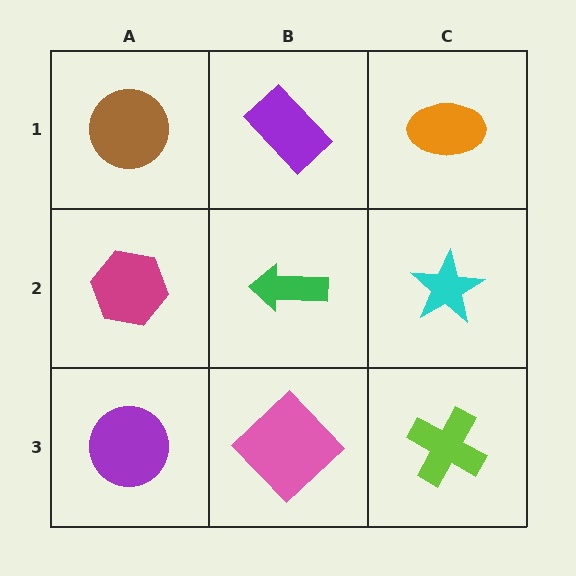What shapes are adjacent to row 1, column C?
A cyan star (row 2, column C), a purple rectangle (row 1, column B).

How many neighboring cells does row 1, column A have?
2.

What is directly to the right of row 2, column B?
A cyan star.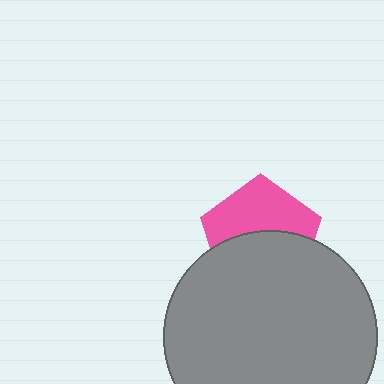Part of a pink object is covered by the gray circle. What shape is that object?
It is a pentagon.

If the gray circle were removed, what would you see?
You would see the complete pink pentagon.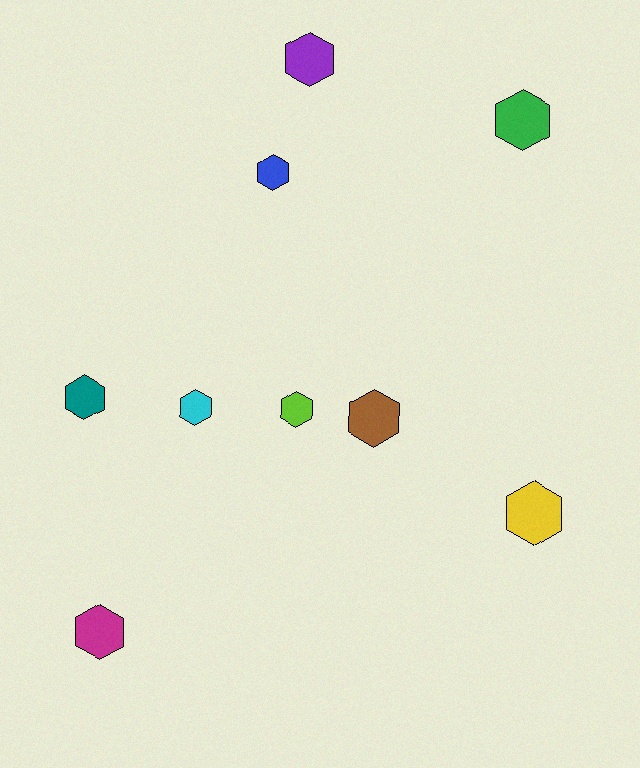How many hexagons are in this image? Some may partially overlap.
There are 9 hexagons.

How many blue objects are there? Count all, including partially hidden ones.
There is 1 blue object.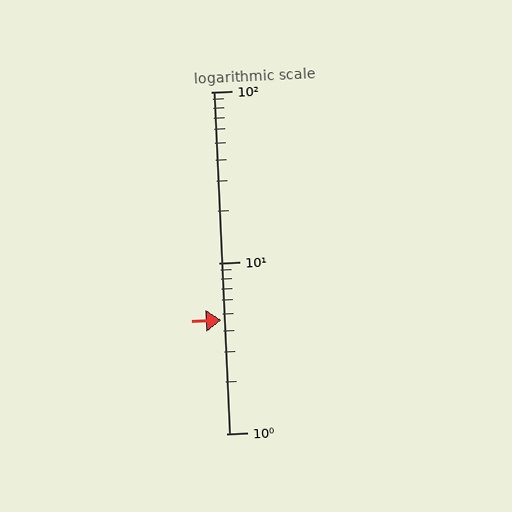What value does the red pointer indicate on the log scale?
The pointer indicates approximately 4.6.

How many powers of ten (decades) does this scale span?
The scale spans 2 decades, from 1 to 100.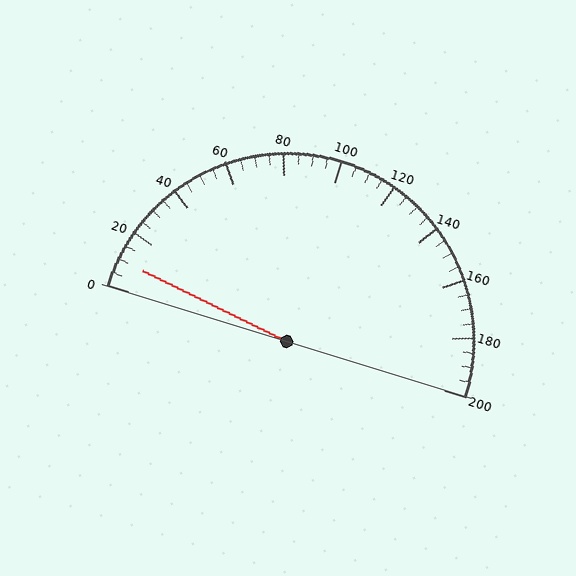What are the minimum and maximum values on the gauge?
The gauge ranges from 0 to 200.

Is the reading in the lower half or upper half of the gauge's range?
The reading is in the lower half of the range (0 to 200).